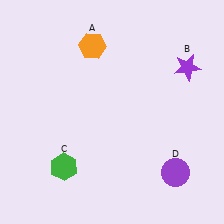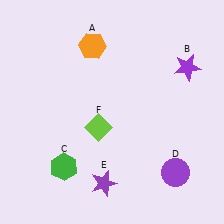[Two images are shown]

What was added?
A purple star (E), a lime diamond (F) were added in Image 2.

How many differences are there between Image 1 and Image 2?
There are 2 differences between the two images.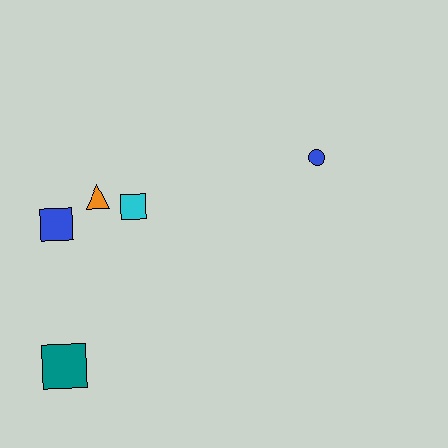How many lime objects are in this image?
There are no lime objects.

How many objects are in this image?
There are 5 objects.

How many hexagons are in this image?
There are no hexagons.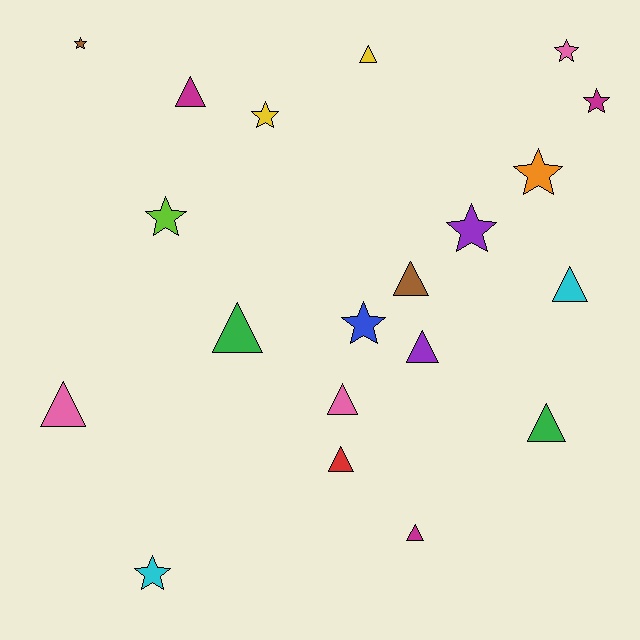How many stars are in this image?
There are 9 stars.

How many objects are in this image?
There are 20 objects.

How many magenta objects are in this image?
There are 3 magenta objects.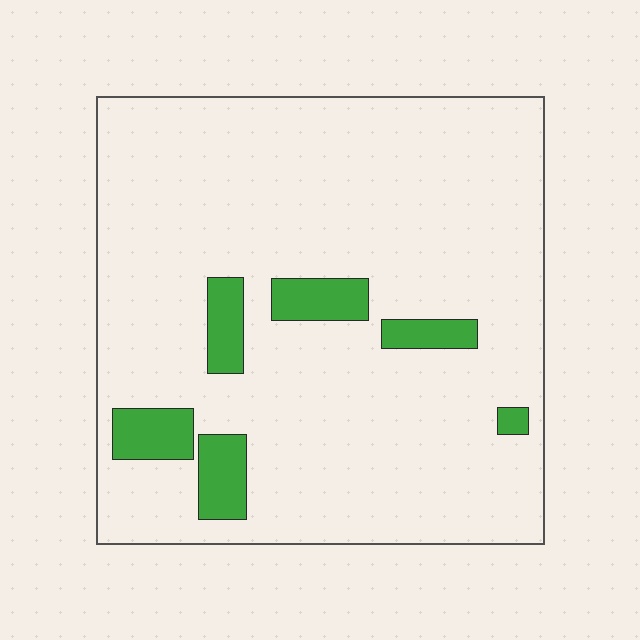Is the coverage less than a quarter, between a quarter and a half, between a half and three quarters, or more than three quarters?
Less than a quarter.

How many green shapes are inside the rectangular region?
6.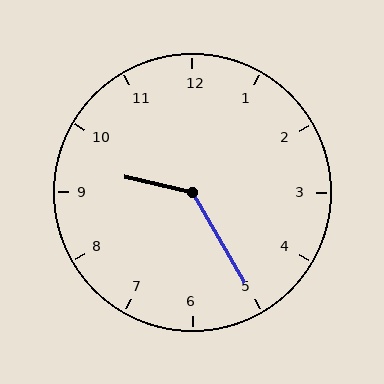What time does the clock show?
9:25.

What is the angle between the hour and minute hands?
Approximately 132 degrees.